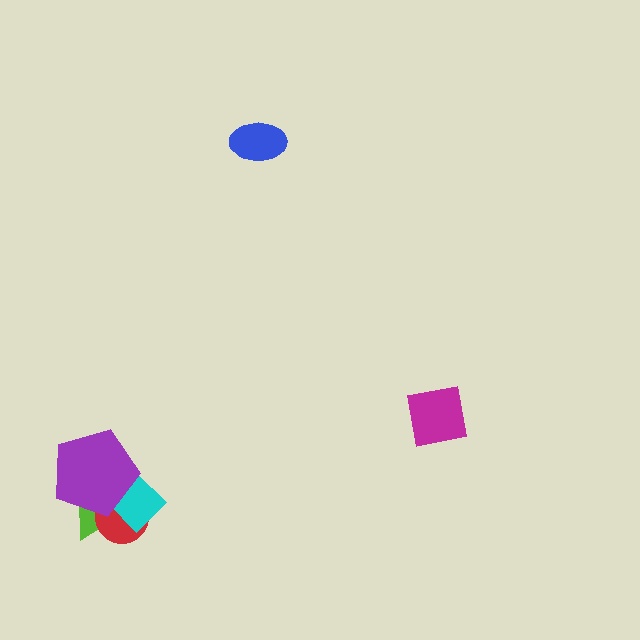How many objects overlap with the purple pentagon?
3 objects overlap with the purple pentagon.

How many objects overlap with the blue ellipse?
0 objects overlap with the blue ellipse.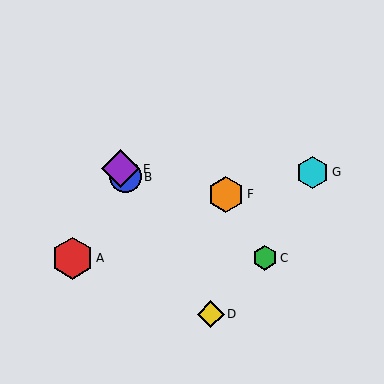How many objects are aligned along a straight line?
3 objects (B, D, E) are aligned along a straight line.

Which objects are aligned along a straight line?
Objects B, D, E are aligned along a straight line.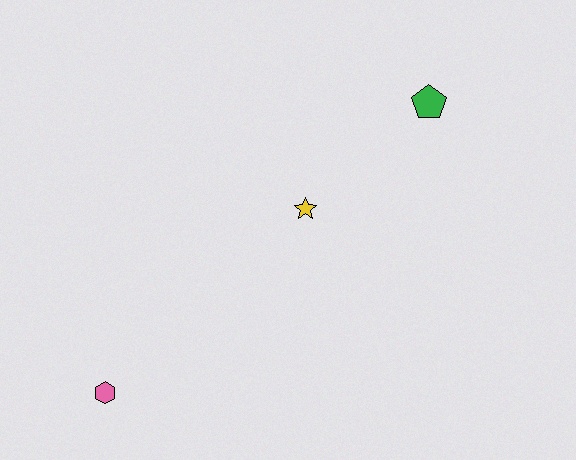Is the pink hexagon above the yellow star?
No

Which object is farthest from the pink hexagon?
The green pentagon is farthest from the pink hexagon.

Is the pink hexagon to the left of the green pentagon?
Yes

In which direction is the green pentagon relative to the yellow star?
The green pentagon is to the right of the yellow star.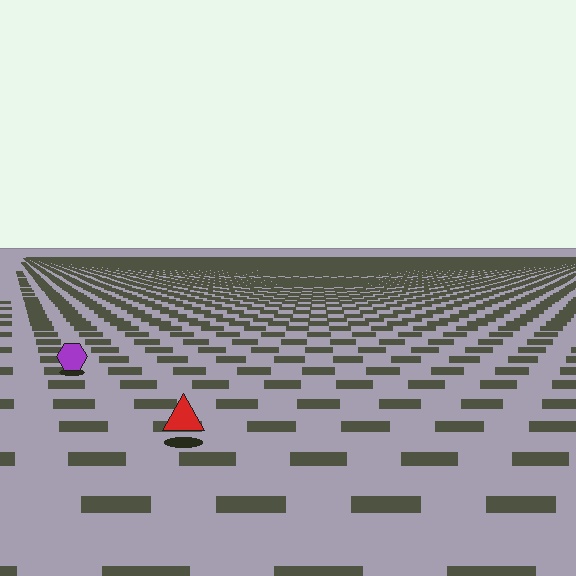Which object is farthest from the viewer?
The purple hexagon is farthest from the viewer. It appears smaller and the ground texture around it is denser.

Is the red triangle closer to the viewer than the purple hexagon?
Yes. The red triangle is closer — you can tell from the texture gradient: the ground texture is coarser near it.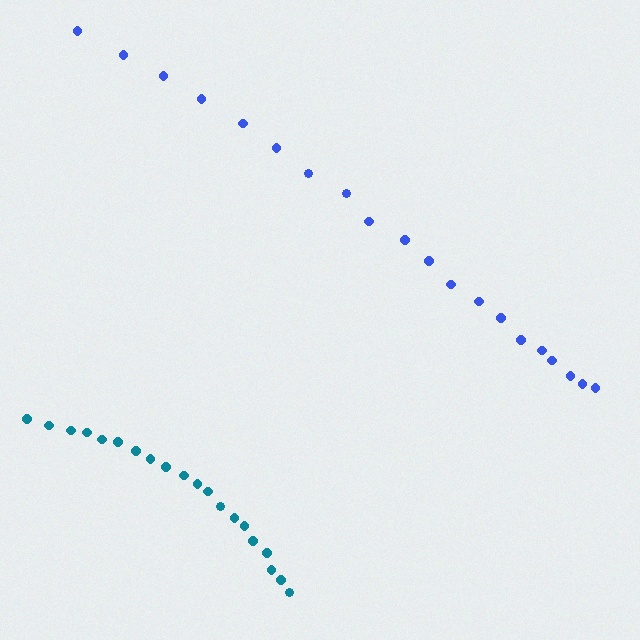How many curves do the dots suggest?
There are 2 distinct paths.